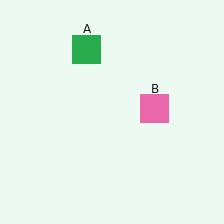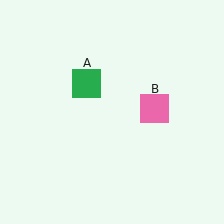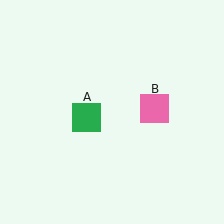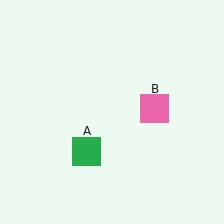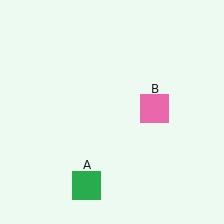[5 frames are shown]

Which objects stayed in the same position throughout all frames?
Pink square (object B) remained stationary.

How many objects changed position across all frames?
1 object changed position: green square (object A).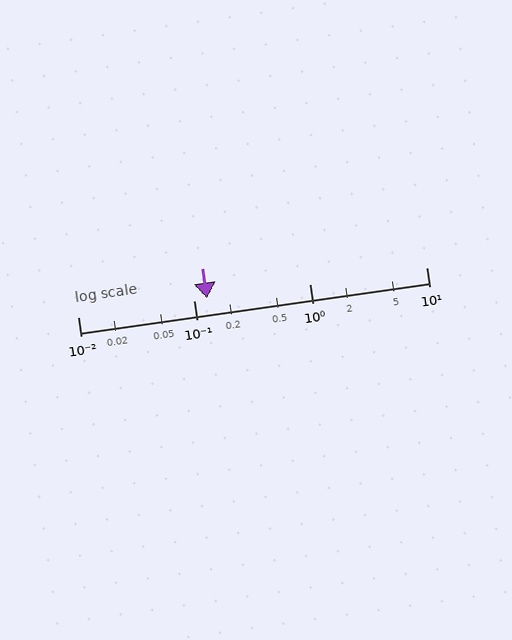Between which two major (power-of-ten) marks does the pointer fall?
The pointer is between 0.1 and 1.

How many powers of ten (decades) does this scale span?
The scale spans 3 decades, from 0.01 to 10.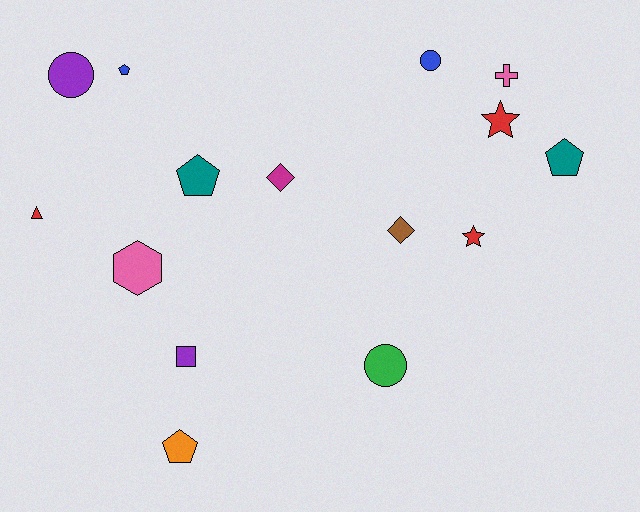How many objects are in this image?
There are 15 objects.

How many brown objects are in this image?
There is 1 brown object.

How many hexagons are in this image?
There is 1 hexagon.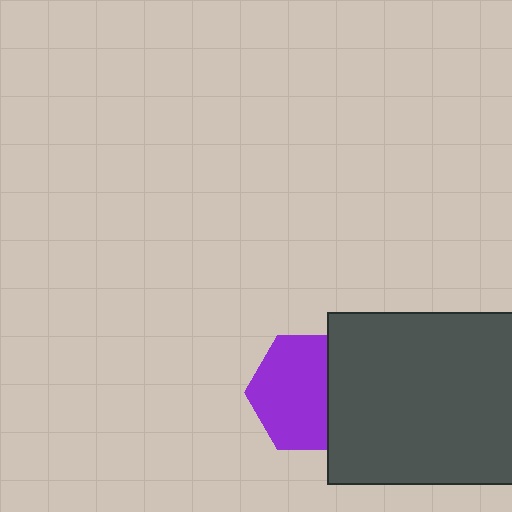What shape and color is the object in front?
The object in front is a dark gray rectangle.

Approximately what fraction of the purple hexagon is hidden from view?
Roughly 34% of the purple hexagon is hidden behind the dark gray rectangle.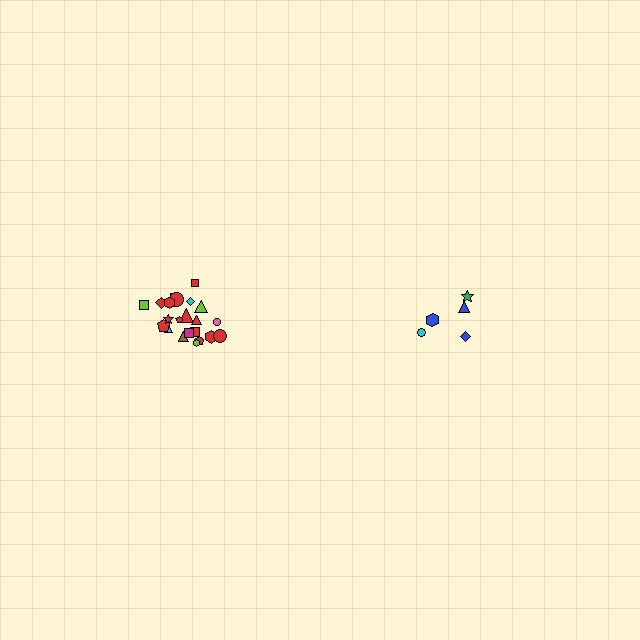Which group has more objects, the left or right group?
The left group.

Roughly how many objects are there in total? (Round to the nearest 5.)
Roughly 25 objects in total.